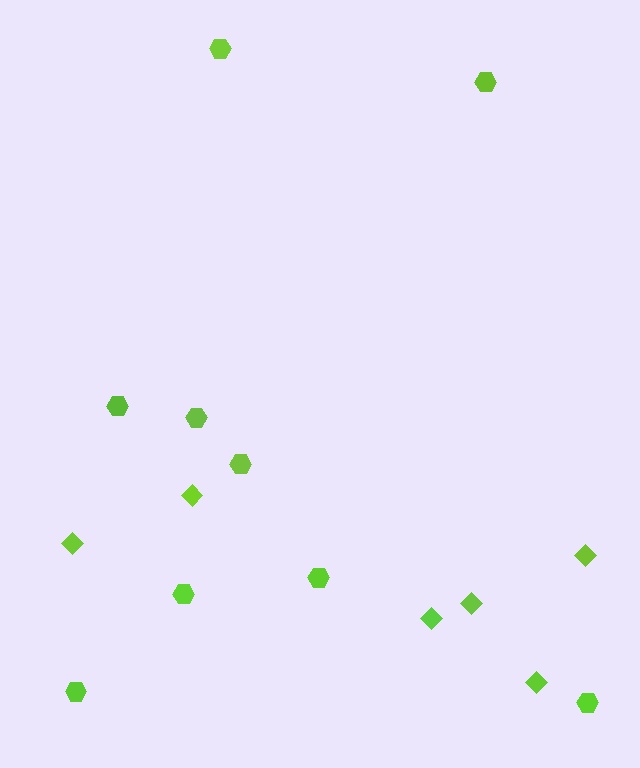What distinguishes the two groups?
There are 2 groups: one group of diamonds (6) and one group of hexagons (9).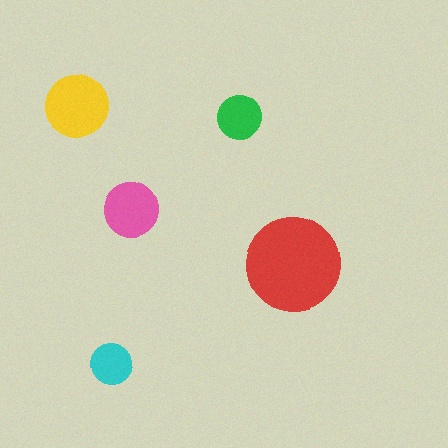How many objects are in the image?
There are 5 objects in the image.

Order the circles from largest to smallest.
the red one, the yellow one, the pink one, the green one, the cyan one.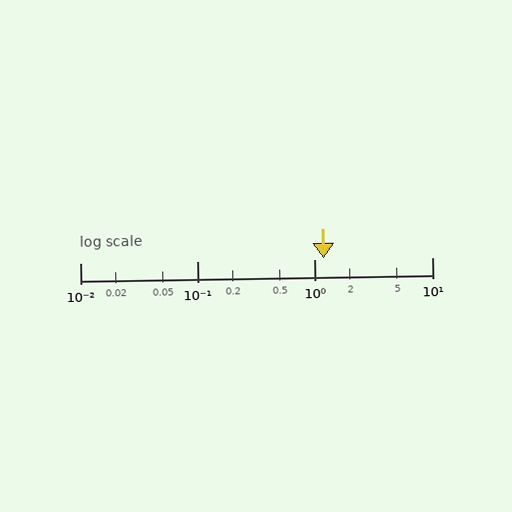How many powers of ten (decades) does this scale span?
The scale spans 3 decades, from 0.01 to 10.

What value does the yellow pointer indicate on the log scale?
The pointer indicates approximately 1.2.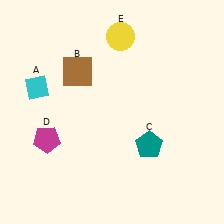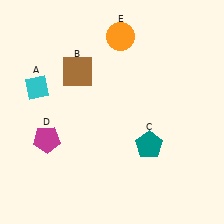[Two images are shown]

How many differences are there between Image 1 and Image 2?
There is 1 difference between the two images.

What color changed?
The circle (E) changed from yellow in Image 1 to orange in Image 2.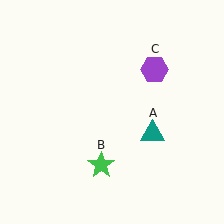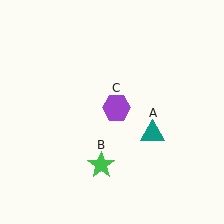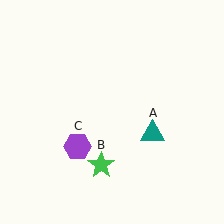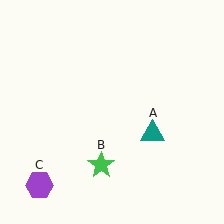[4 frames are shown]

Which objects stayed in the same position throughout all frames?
Teal triangle (object A) and green star (object B) remained stationary.